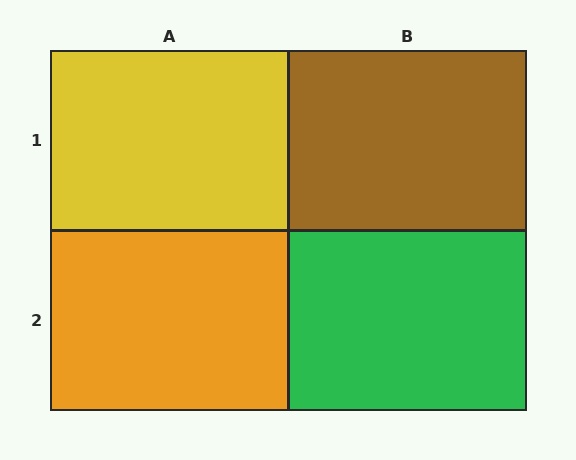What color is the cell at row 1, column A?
Yellow.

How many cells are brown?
1 cell is brown.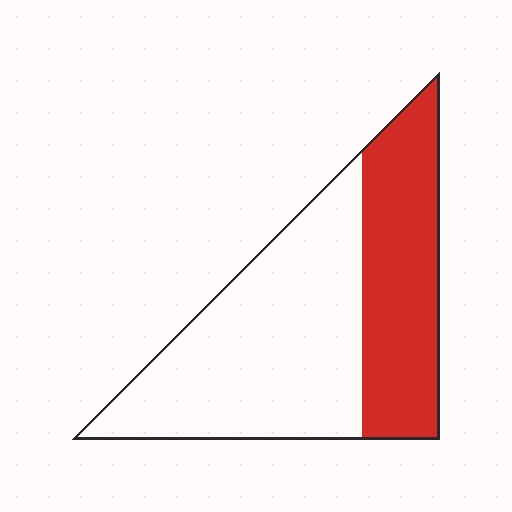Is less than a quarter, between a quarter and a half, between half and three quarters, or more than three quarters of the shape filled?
Between a quarter and a half.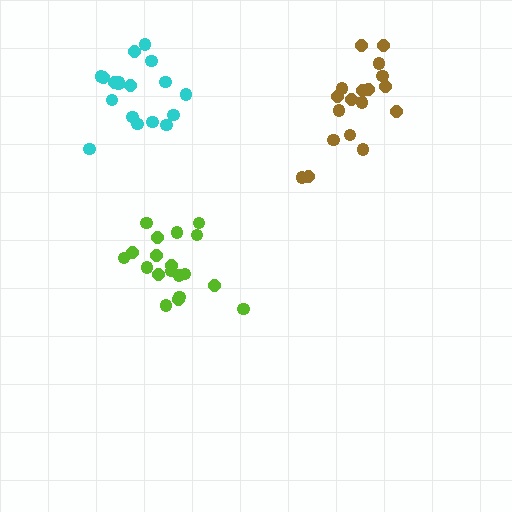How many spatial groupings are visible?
There are 3 spatial groupings.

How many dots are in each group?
Group 1: 19 dots, Group 2: 18 dots, Group 3: 18 dots (55 total).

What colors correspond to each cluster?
The clusters are colored: lime, cyan, brown.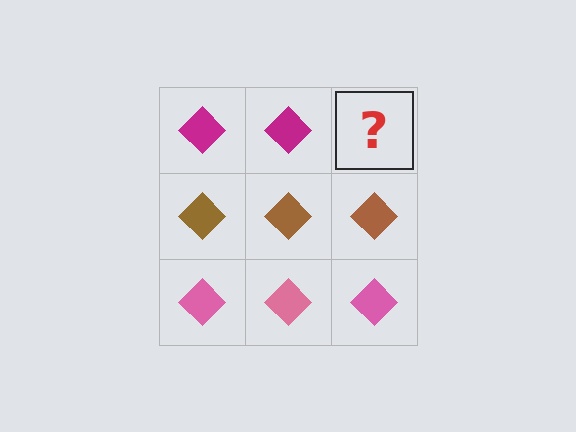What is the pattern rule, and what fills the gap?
The rule is that each row has a consistent color. The gap should be filled with a magenta diamond.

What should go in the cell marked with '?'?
The missing cell should contain a magenta diamond.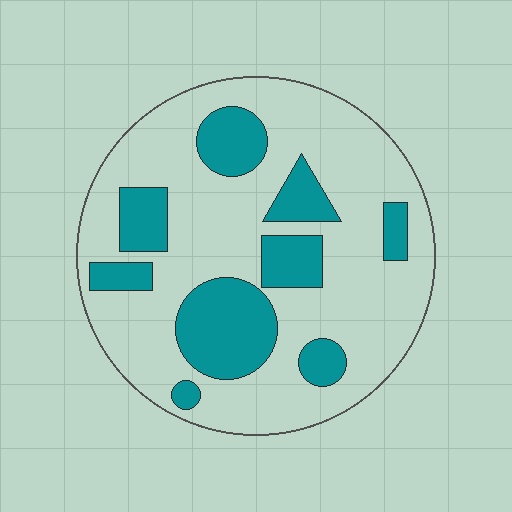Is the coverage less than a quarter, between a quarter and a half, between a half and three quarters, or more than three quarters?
Between a quarter and a half.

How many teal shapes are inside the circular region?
9.